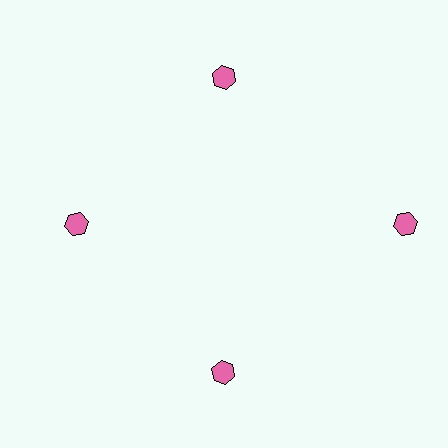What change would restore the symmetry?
The symmetry would be restored by moving it inward, back onto the ring so that all 4 hexagons sit at equal angles and equal distance from the center.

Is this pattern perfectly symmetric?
No. The 4 pink hexagons are arranged in a ring, but one element near the 3 o'clock position is pushed outward from the center, breaking the 4-fold rotational symmetry.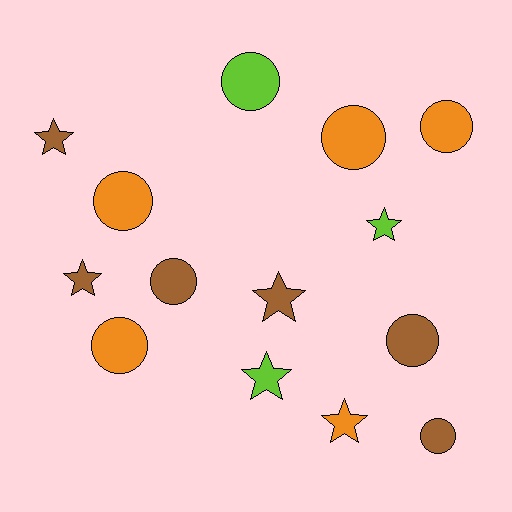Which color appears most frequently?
Brown, with 6 objects.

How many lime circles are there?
There is 1 lime circle.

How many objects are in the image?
There are 14 objects.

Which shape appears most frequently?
Circle, with 8 objects.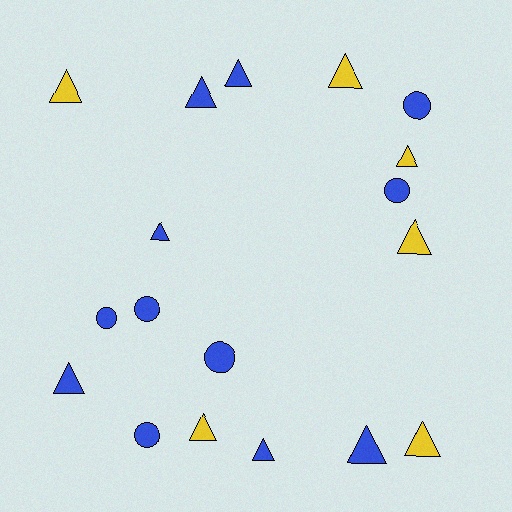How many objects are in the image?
There are 18 objects.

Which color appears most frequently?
Blue, with 12 objects.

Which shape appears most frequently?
Triangle, with 12 objects.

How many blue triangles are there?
There are 6 blue triangles.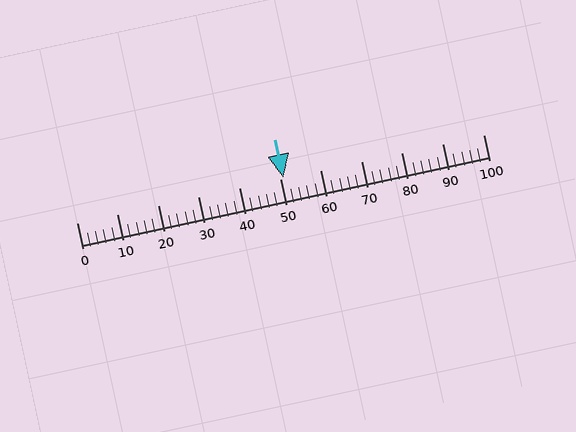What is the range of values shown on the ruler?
The ruler shows values from 0 to 100.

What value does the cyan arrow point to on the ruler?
The cyan arrow points to approximately 51.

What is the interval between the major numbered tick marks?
The major tick marks are spaced 10 units apart.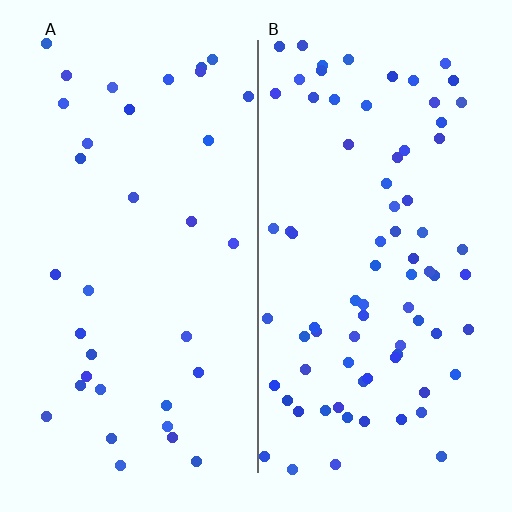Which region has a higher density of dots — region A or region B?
B (the right).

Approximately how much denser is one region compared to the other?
Approximately 2.3× — region B over region A.